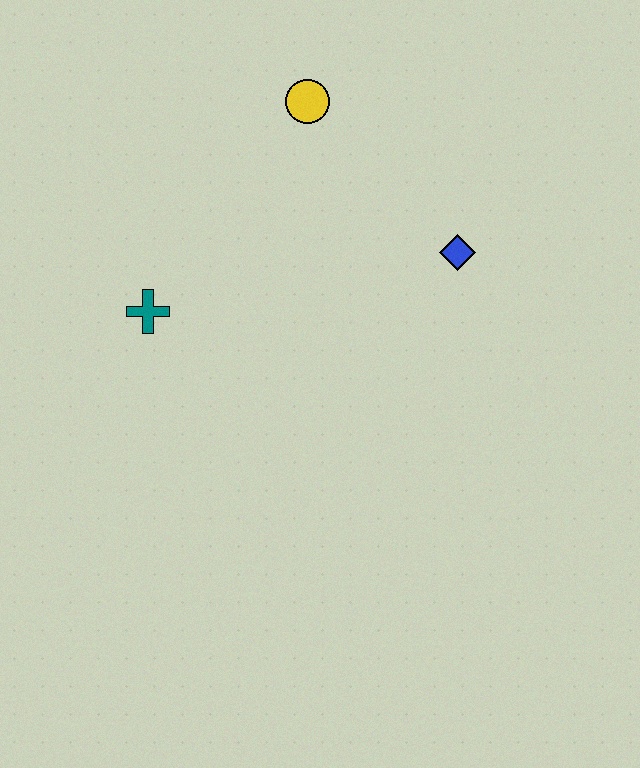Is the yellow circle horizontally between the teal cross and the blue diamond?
Yes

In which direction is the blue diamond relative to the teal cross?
The blue diamond is to the right of the teal cross.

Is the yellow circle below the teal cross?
No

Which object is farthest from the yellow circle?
The teal cross is farthest from the yellow circle.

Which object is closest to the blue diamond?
The yellow circle is closest to the blue diamond.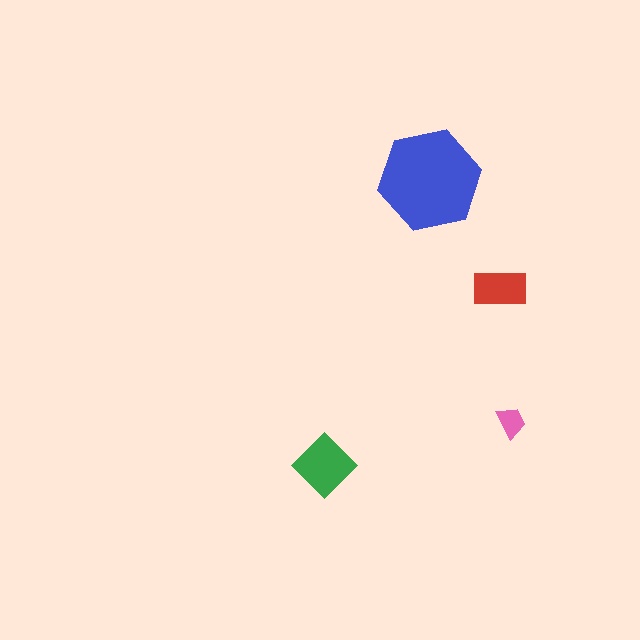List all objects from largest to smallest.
The blue hexagon, the green diamond, the red rectangle, the pink trapezoid.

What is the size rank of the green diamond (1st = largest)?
2nd.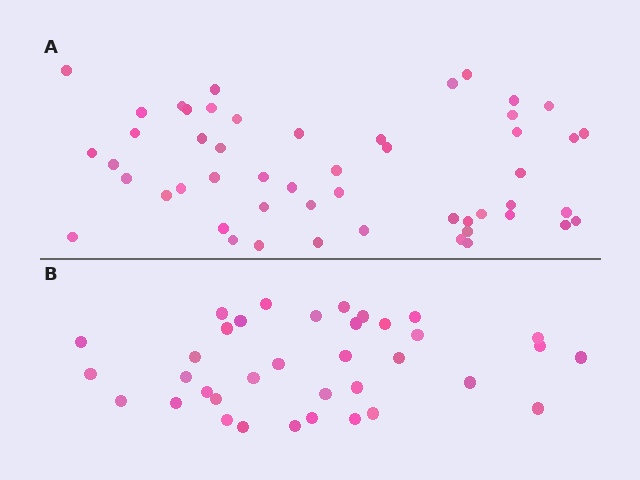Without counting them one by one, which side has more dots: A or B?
Region A (the top region) has more dots.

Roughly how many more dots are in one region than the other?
Region A has approximately 15 more dots than region B.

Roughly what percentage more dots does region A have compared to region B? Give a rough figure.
About 40% more.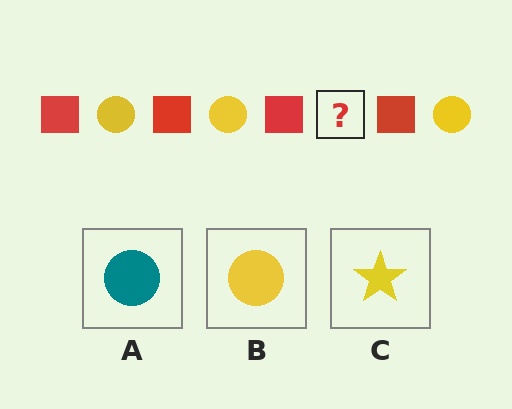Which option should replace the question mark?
Option B.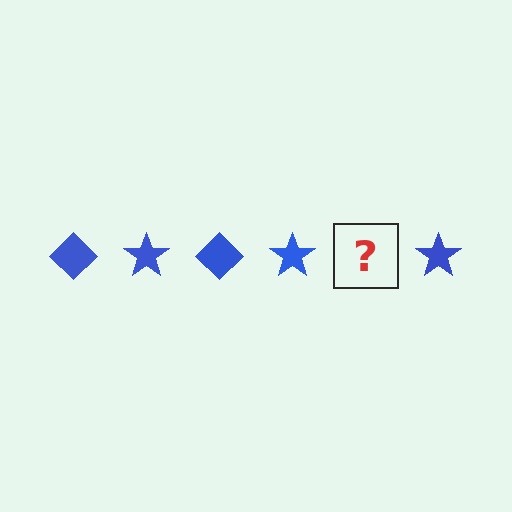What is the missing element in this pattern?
The missing element is a blue diamond.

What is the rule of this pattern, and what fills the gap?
The rule is that the pattern cycles through diamond, star shapes in blue. The gap should be filled with a blue diamond.